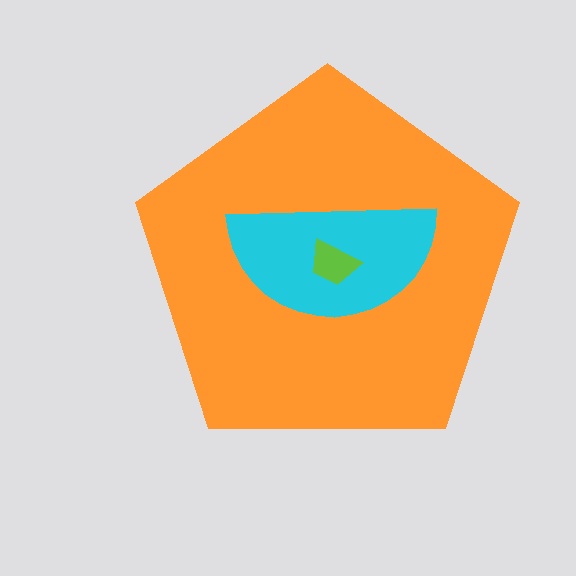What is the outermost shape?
The orange pentagon.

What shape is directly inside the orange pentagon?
The cyan semicircle.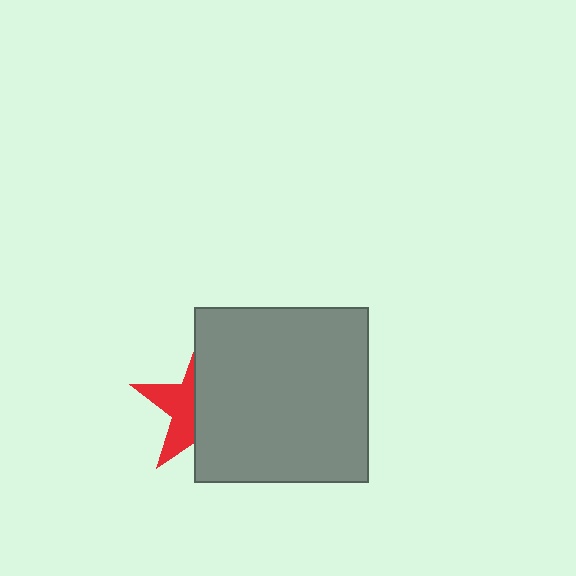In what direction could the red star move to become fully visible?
The red star could move left. That would shift it out from behind the gray square entirely.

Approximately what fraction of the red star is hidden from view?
Roughly 60% of the red star is hidden behind the gray square.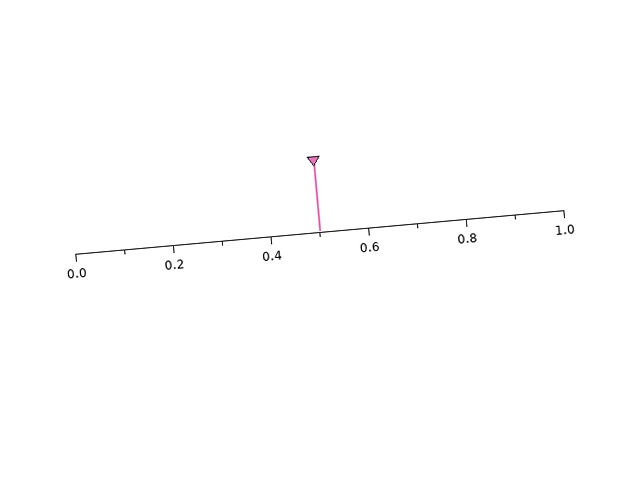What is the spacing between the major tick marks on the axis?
The major ticks are spaced 0.2 apart.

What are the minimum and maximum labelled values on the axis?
The axis runs from 0.0 to 1.0.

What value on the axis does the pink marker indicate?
The marker indicates approximately 0.5.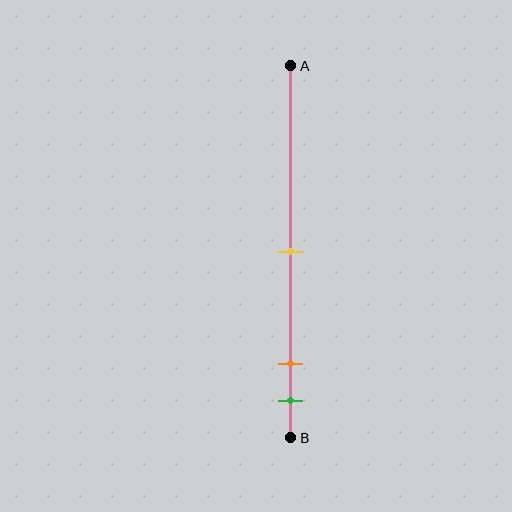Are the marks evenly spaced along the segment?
No, the marks are not evenly spaced.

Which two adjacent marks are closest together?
The orange and green marks are the closest adjacent pair.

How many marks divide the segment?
There are 3 marks dividing the segment.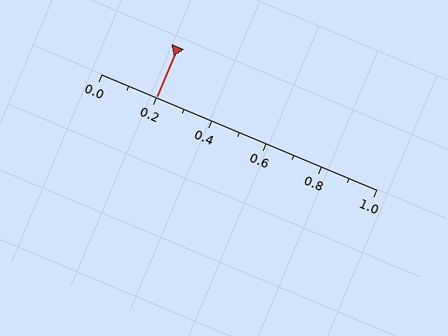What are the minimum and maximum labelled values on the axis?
The axis runs from 0.0 to 1.0.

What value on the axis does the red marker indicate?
The marker indicates approximately 0.2.